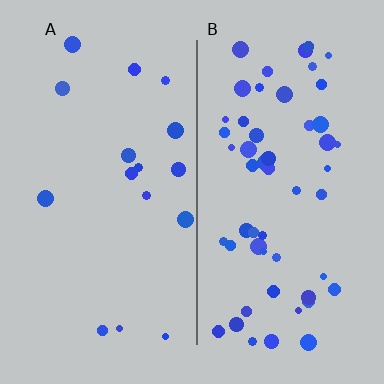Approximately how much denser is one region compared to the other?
Approximately 3.3× — region B over region A.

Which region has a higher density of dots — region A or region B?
B (the right).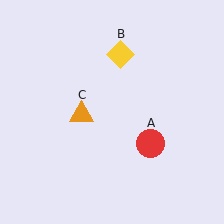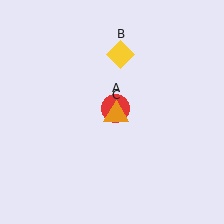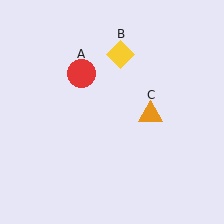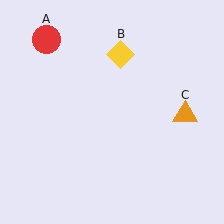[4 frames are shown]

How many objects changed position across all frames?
2 objects changed position: red circle (object A), orange triangle (object C).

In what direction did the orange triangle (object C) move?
The orange triangle (object C) moved right.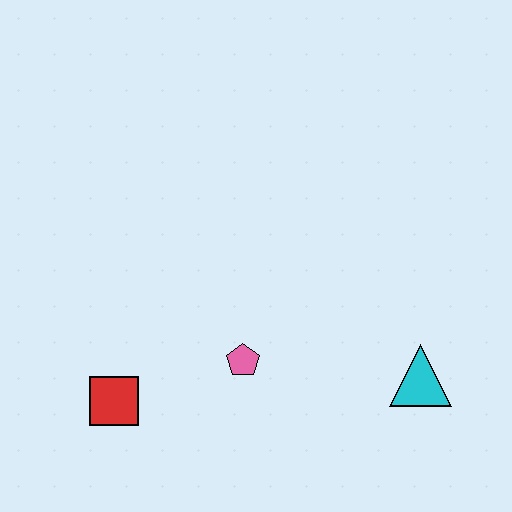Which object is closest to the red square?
The pink pentagon is closest to the red square.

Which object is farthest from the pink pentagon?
The cyan triangle is farthest from the pink pentagon.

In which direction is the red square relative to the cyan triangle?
The red square is to the left of the cyan triangle.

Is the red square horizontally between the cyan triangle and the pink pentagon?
No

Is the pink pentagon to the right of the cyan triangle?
No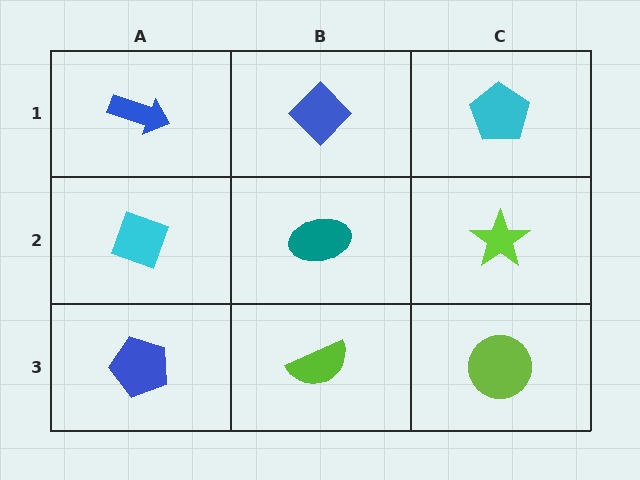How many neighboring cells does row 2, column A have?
3.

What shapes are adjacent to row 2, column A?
A blue arrow (row 1, column A), a blue pentagon (row 3, column A), a teal ellipse (row 2, column B).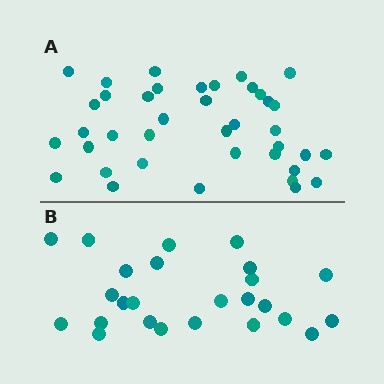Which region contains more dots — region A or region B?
Region A (the top region) has more dots.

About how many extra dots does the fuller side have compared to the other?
Region A has approximately 15 more dots than region B.